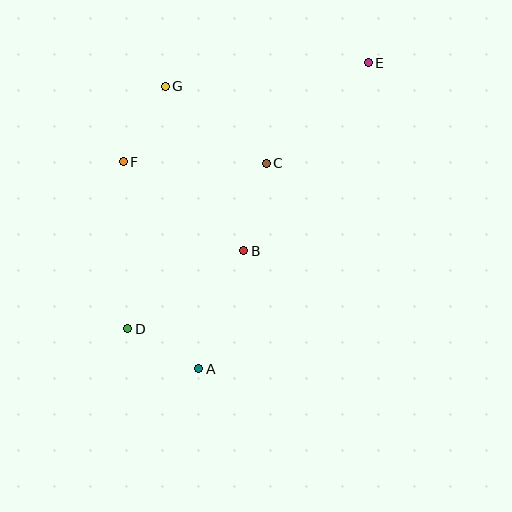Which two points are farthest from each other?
Points D and E are farthest from each other.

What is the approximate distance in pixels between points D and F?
The distance between D and F is approximately 167 pixels.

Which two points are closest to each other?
Points A and D are closest to each other.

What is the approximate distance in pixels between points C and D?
The distance between C and D is approximately 215 pixels.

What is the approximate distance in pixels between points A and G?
The distance between A and G is approximately 284 pixels.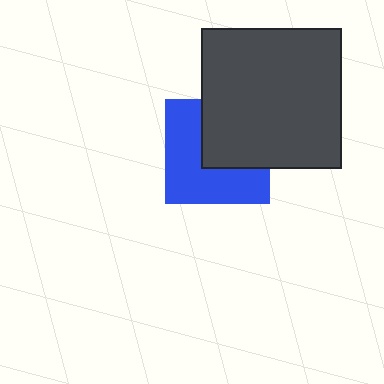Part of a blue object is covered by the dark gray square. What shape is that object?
It is a square.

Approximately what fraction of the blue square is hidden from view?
Roughly 44% of the blue square is hidden behind the dark gray square.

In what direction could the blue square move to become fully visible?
The blue square could move toward the lower-left. That would shift it out from behind the dark gray square entirely.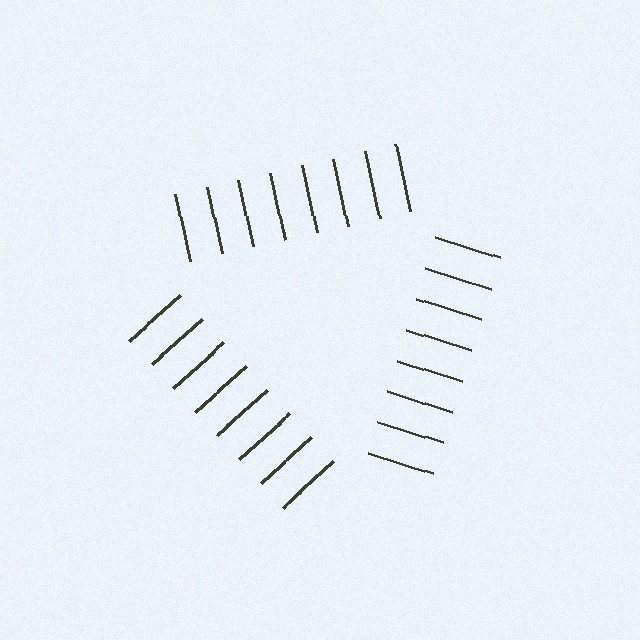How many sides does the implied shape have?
3 sides — the line-ends trace a triangle.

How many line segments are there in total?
24 — 8 along each of the 3 edges.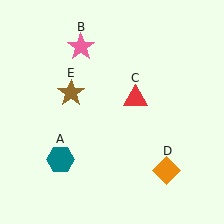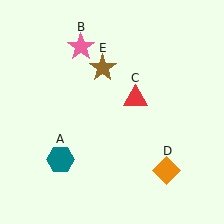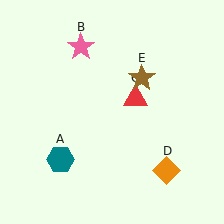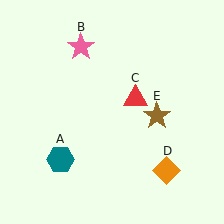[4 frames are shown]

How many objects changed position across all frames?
1 object changed position: brown star (object E).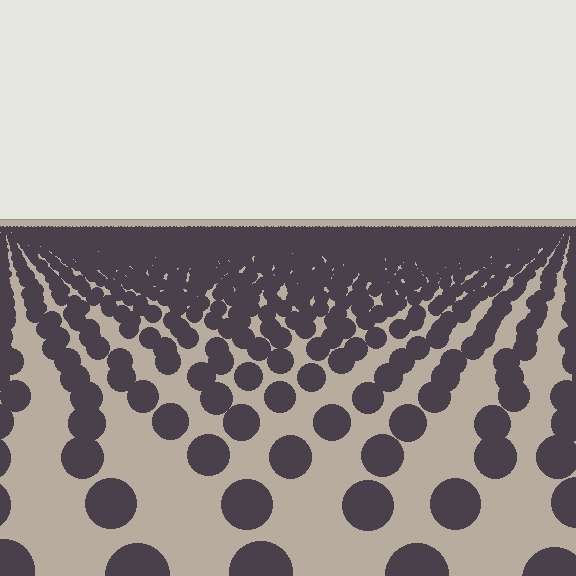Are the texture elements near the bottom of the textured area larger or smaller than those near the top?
Larger. Near the bottom, elements are closer to the viewer and appear at a bigger on-screen size.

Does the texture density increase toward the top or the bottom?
Density increases toward the top.